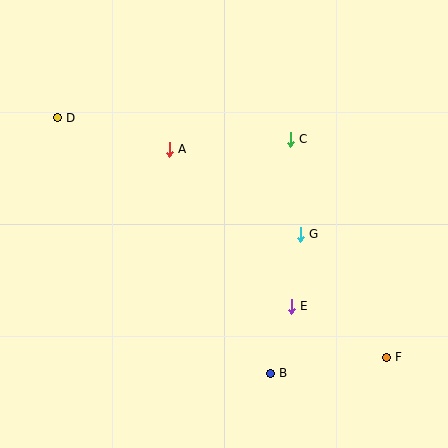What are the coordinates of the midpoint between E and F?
The midpoint between E and F is at (339, 332).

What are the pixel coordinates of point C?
Point C is at (290, 139).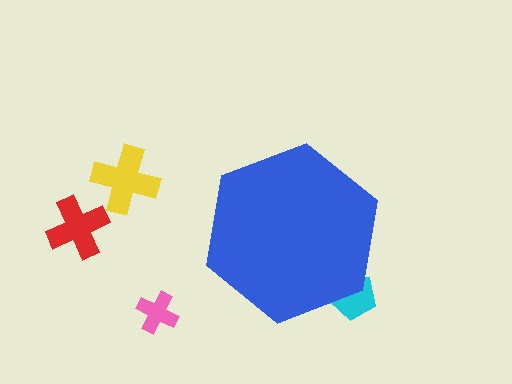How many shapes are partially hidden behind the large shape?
1 shape is partially hidden.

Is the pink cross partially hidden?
No, the pink cross is fully visible.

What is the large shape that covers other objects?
A blue hexagon.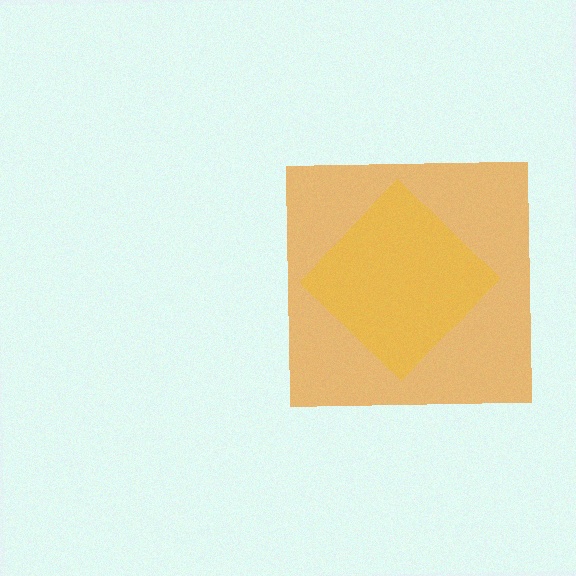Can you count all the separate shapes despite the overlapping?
Yes, there are 2 separate shapes.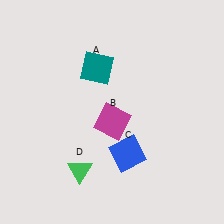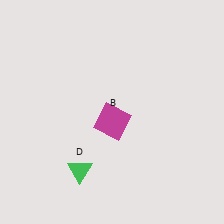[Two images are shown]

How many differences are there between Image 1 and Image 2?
There are 2 differences between the two images.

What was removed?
The teal square (A), the blue square (C) were removed in Image 2.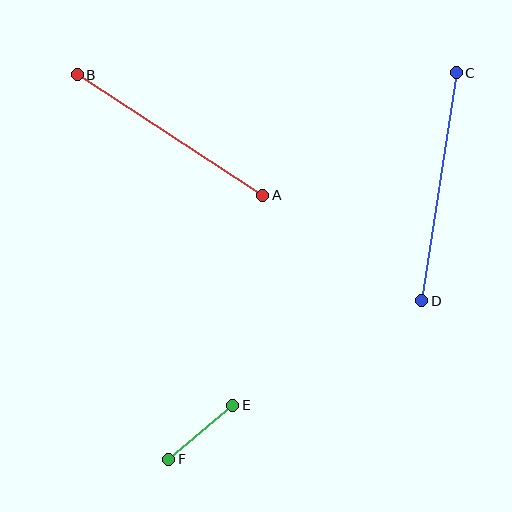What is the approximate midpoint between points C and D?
The midpoint is at approximately (439, 187) pixels.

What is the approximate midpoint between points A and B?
The midpoint is at approximately (170, 135) pixels.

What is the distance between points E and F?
The distance is approximately 84 pixels.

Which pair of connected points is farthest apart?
Points C and D are farthest apart.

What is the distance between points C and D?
The distance is approximately 231 pixels.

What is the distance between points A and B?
The distance is approximately 221 pixels.